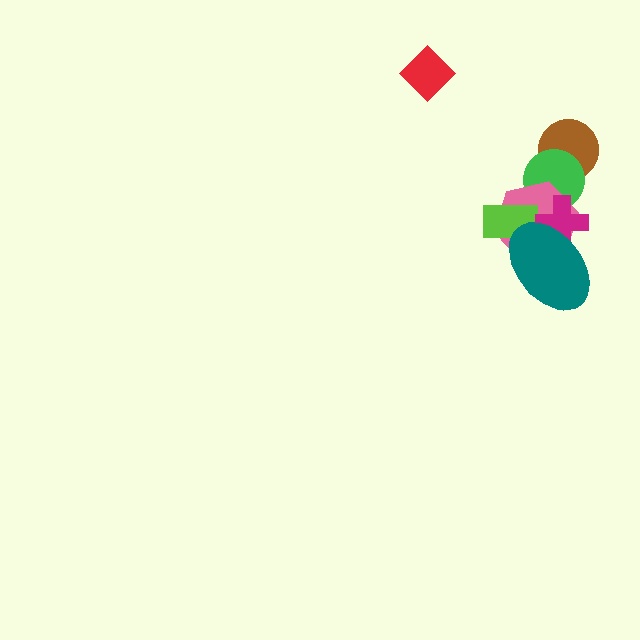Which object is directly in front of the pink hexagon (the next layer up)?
The lime rectangle is directly in front of the pink hexagon.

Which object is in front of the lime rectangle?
The teal ellipse is in front of the lime rectangle.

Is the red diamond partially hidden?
No, no other shape covers it.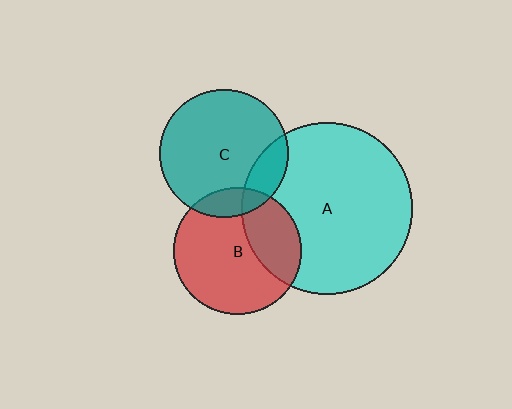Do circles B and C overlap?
Yes.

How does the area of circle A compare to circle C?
Approximately 1.8 times.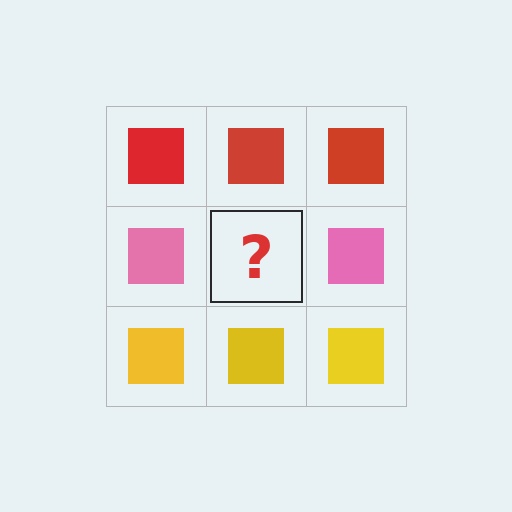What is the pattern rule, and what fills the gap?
The rule is that each row has a consistent color. The gap should be filled with a pink square.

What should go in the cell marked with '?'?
The missing cell should contain a pink square.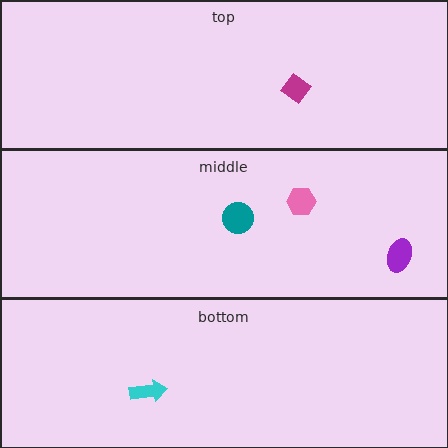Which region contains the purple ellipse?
The middle region.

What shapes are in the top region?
The magenta diamond.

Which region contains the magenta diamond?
The top region.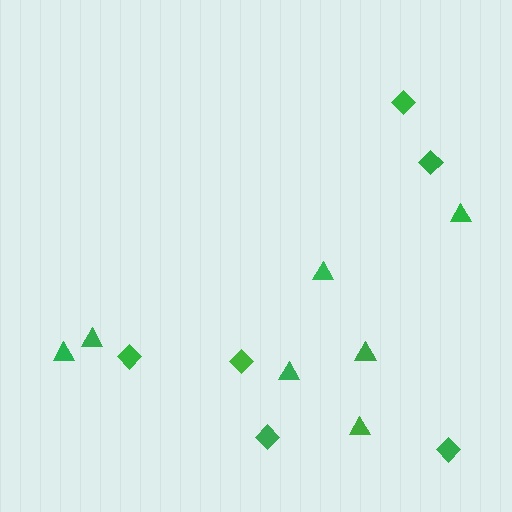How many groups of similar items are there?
There are 2 groups: one group of triangles (7) and one group of diamonds (6).